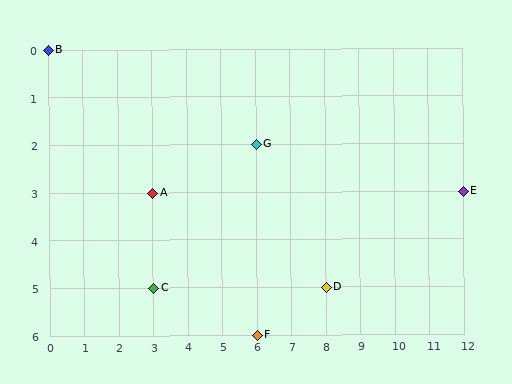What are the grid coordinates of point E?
Point E is at grid coordinates (12, 3).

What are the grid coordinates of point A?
Point A is at grid coordinates (3, 3).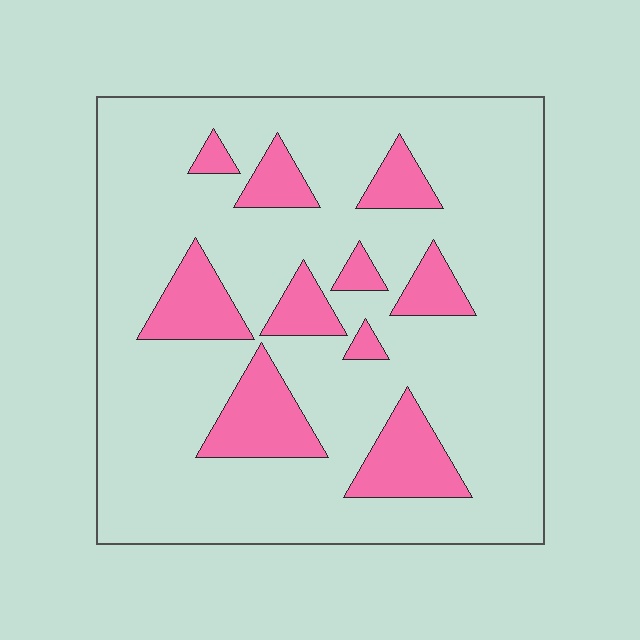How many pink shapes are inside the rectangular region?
10.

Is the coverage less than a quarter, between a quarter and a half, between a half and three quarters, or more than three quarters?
Less than a quarter.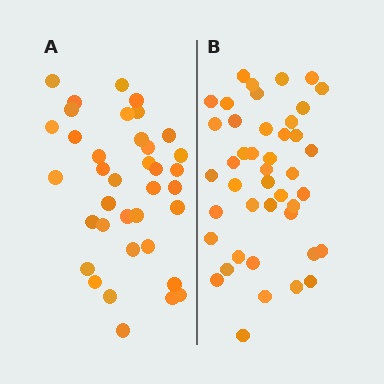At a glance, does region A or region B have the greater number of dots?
Region B (the right region) has more dots.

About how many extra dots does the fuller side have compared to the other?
Region B has about 6 more dots than region A.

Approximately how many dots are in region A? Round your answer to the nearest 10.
About 40 dots. (The exact count is 37, which rounds to 40.)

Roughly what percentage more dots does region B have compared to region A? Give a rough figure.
About 15% more.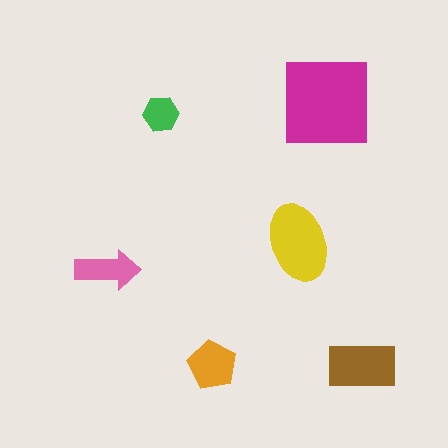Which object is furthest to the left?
The pink arrow is leftmost.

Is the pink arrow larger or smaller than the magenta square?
Smaller.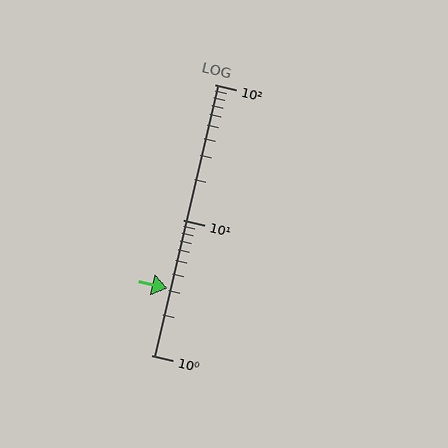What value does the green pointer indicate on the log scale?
The pointer indicates approximately 3.1.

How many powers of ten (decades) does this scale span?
The scale spans 2 decades, from 1 to 100.